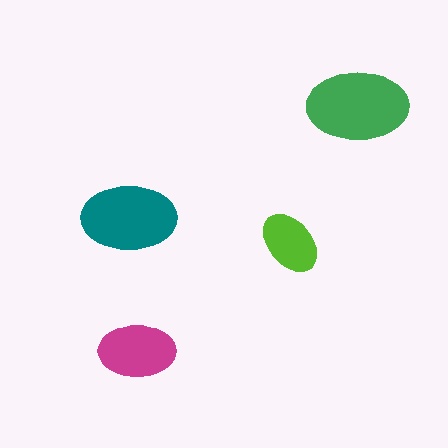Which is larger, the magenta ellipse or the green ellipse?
The green one.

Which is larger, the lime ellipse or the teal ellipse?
The teal one.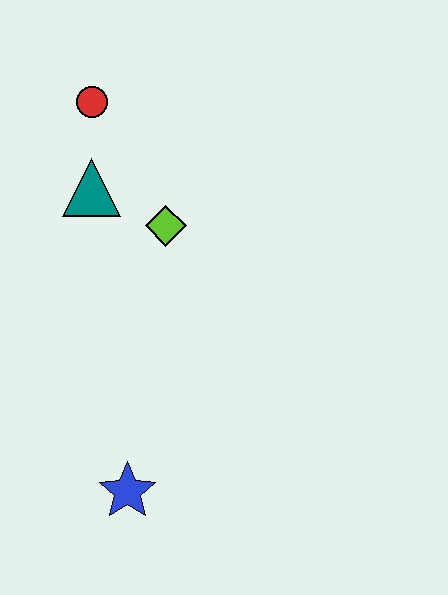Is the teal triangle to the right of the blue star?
No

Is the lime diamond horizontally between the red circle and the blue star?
No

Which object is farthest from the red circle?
The blue star is farthest from the red circle.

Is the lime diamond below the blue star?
No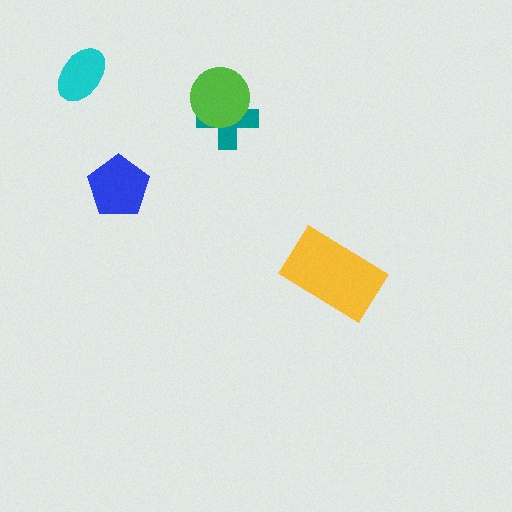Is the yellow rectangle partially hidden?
No, no other shape covers it.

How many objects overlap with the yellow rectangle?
0 objects overlap with the yellow rectangle.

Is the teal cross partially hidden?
Yes, it is partially covered by another shape.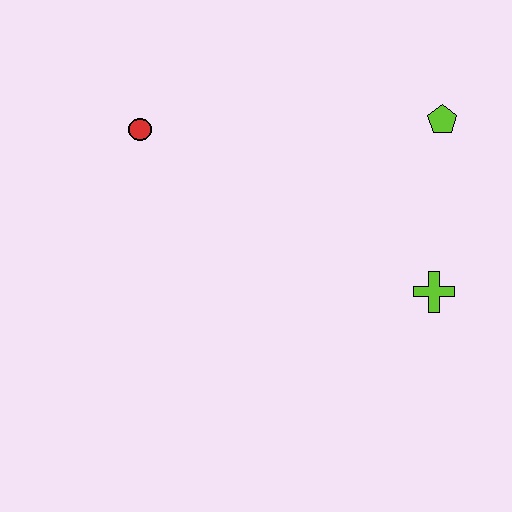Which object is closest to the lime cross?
The lime pentagon is closest to the lime cross.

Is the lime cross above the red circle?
No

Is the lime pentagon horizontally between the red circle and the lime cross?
No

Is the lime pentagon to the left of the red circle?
No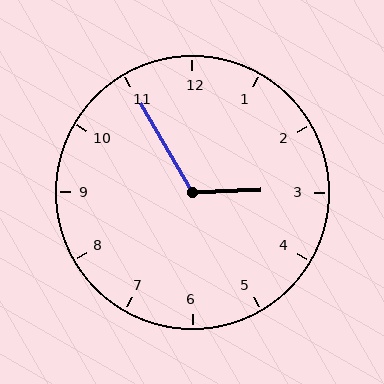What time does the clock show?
2:55.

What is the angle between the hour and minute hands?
Approximately 118 degrees.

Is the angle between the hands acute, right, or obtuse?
It is obtuse.